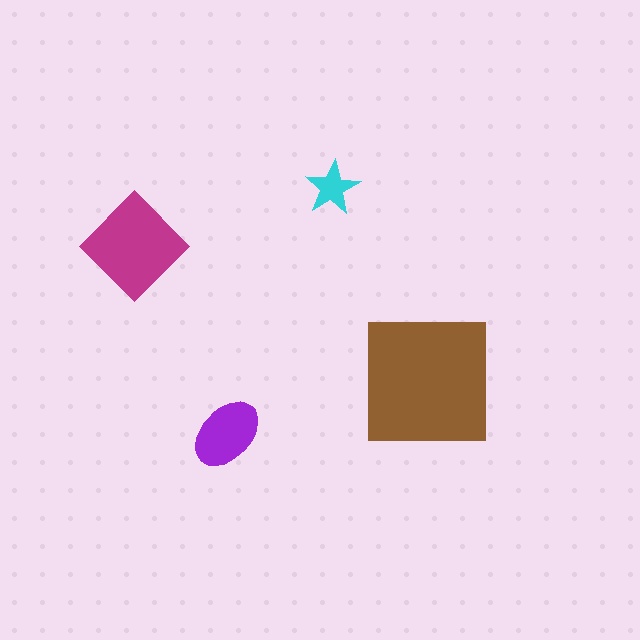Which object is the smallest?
The cyan star.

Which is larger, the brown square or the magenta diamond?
The brown square.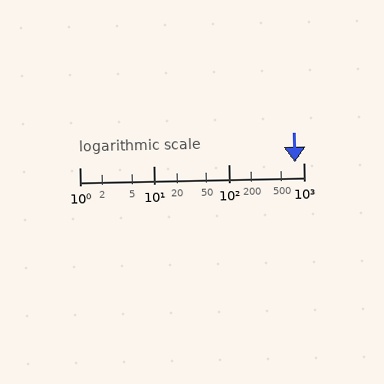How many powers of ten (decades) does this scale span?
The scale spans 3 decades, from 1 to 1000.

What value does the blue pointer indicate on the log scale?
The pointer indicates approximately 770.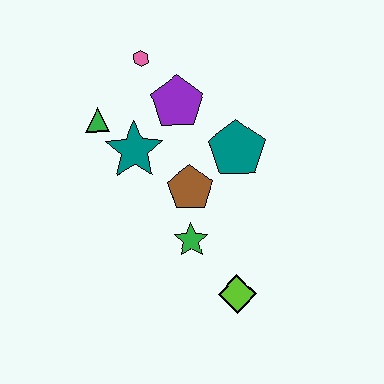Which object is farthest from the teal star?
The lime diamond is farthest from the teal star.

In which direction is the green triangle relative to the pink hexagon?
The green triangle is below the pink hexagon.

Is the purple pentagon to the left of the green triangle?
No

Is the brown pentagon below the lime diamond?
No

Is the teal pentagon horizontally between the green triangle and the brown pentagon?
No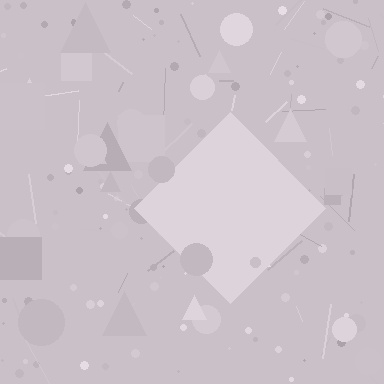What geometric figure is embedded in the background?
A diamond is embedded in the background.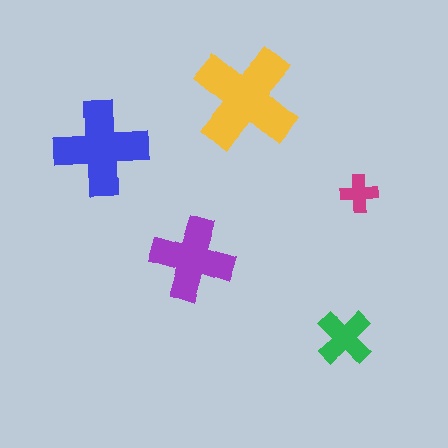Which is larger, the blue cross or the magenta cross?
The blue one.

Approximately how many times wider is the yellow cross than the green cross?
About 2 times wider.